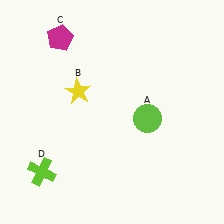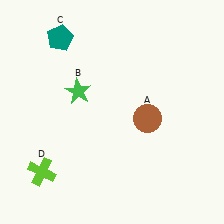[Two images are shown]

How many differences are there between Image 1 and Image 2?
There are 3 differences between the two images.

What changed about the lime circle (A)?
In Image 1, A is lime. In Image 2, it changed to brown.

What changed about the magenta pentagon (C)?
In Image 1, C is magenta. In Image 2, it changed to teal.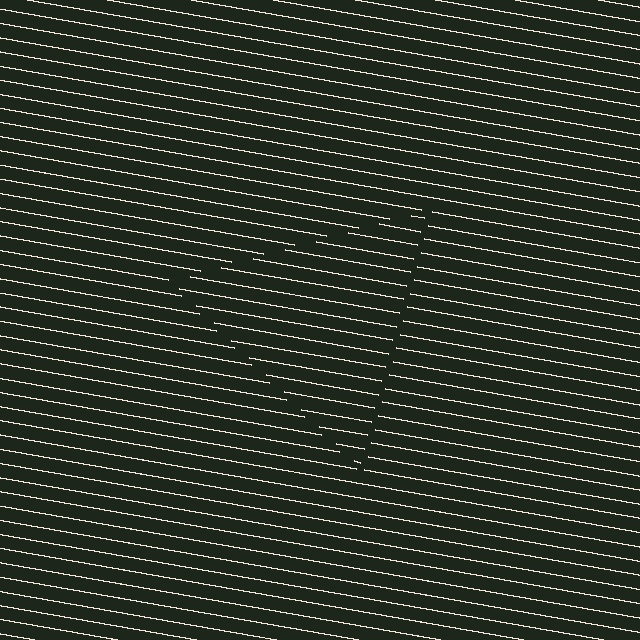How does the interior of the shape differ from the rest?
The interior of the shape contains the same grating, shifted by half a period — the contour is defined by the phase discontinuity where line-ends from the inner and outer gratings abut.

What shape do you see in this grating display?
An illusory triangle. The interior of the shape contains the same grating, shifted by half a period — the contour is defined by the phase discontinuity where line-ends from the inner and outer gratings abut.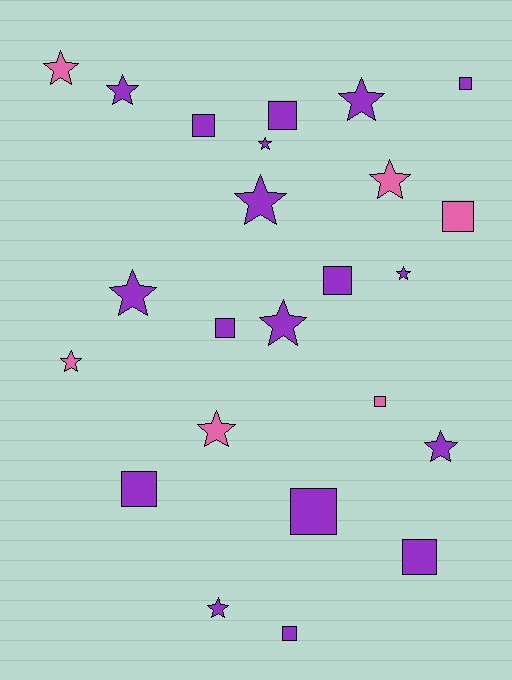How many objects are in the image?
There are 24 objects.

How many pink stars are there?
There are 4 pink stars.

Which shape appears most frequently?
Star, with 13 objects.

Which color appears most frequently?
Purple, with 18 objects.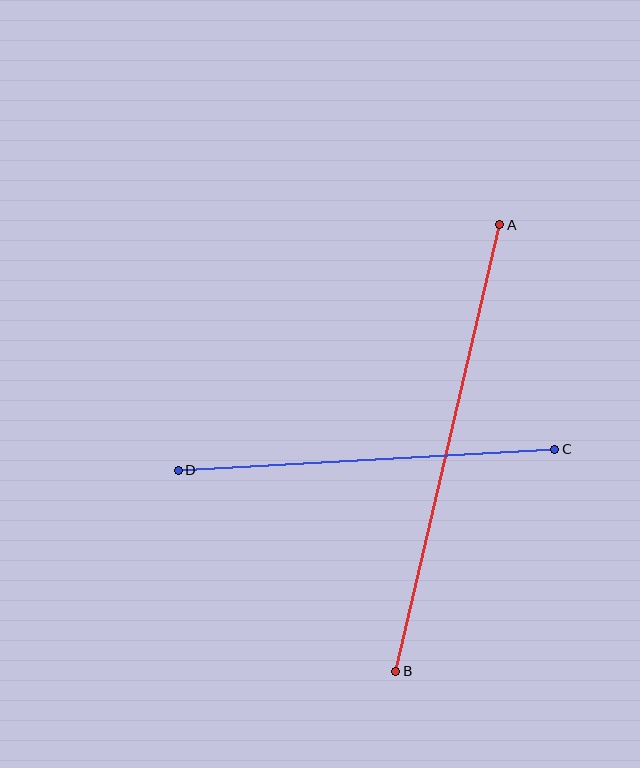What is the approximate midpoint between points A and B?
The midpoint is at approximately (448, 448) pixels.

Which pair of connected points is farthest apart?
Points A and B are farthest apart.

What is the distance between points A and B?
The distance is approximately 458 pixels.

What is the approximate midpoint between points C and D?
The midpoint is at approximately (367, 460) pixels.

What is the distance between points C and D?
The distance is approximately 377 pixels.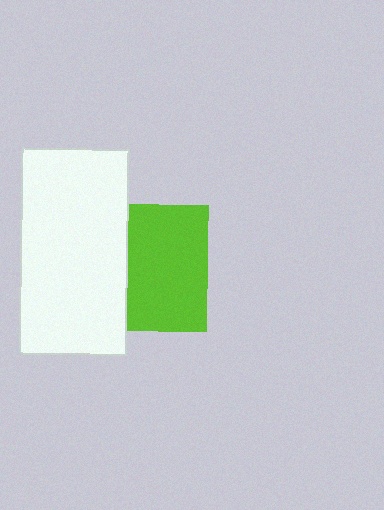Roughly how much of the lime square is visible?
About half of it is visible (roughly 63%).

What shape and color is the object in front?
The object in front is a white rectangle.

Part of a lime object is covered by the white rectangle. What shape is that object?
It is a square.